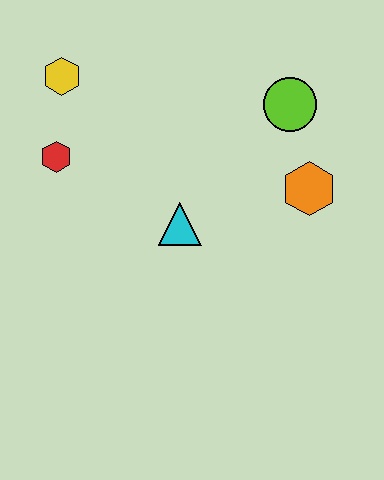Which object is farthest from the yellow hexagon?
The orange hexagon is farthest from the yellow hexagon.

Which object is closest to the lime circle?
The orange hexagon is closest to the lime circle.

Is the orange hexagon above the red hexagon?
No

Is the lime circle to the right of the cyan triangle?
Yes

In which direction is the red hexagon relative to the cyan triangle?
The red hexagon is to the left of the cyan triangle.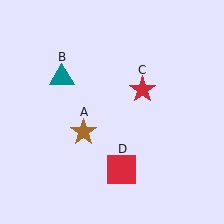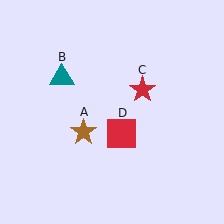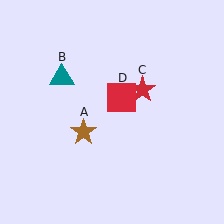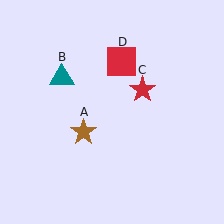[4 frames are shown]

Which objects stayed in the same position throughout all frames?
Brown star (object A) and teal triangle (object B) and red star (object C) remained stationary.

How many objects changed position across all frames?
1 object changed position: red square (object D).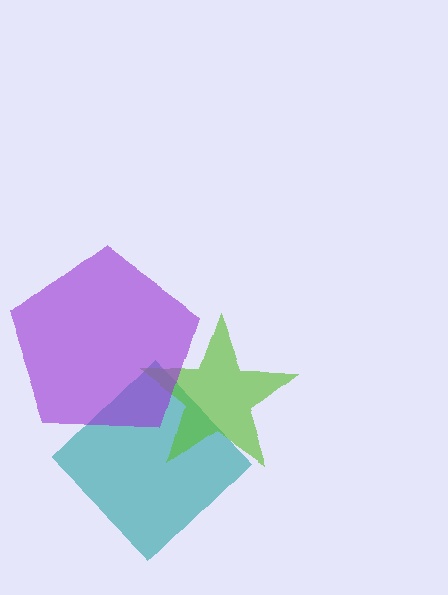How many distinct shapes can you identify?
There are 3 distinct shapes: a teal diamond, a lime star, a purple pentagon.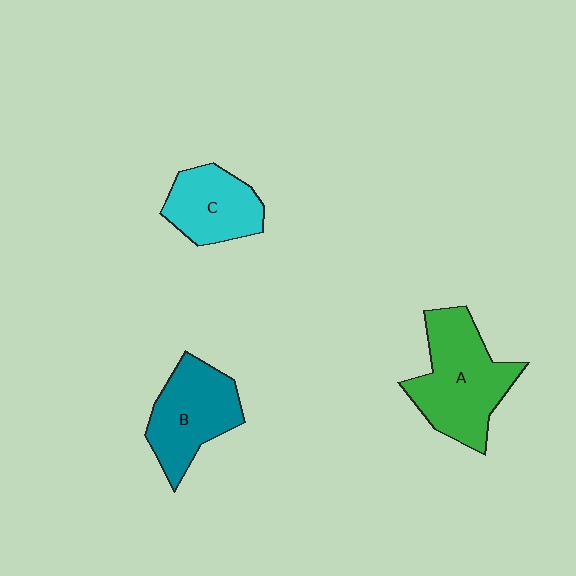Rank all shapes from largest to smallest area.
From largest to smallest: A (green), B (teal), C (cyan).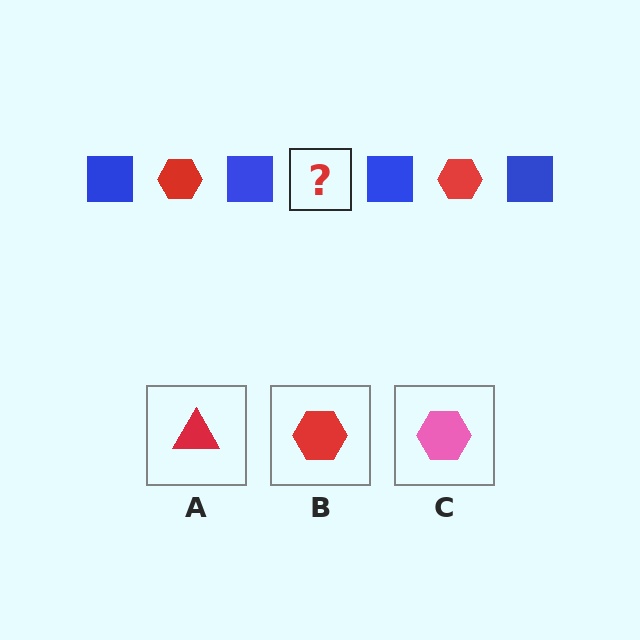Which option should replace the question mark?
Option B.